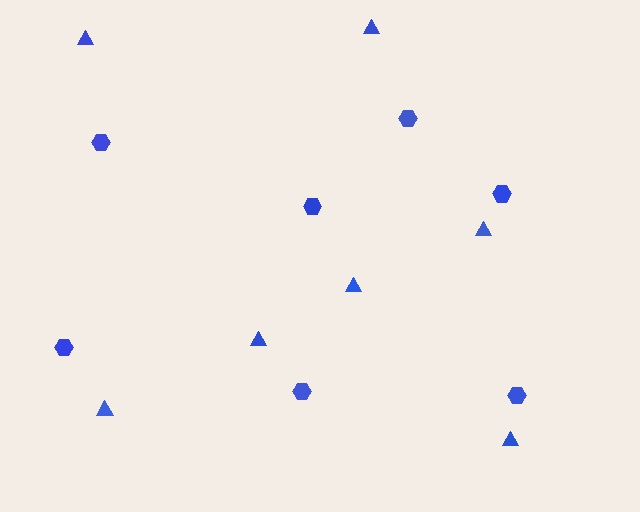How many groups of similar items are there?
There are 2 groups: one group of hexagons (7) and one group of triangles (7).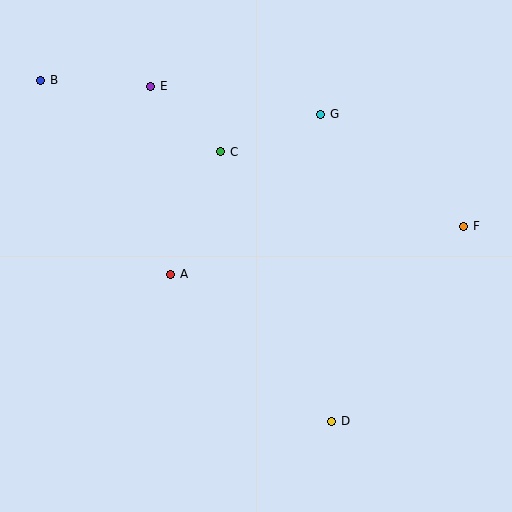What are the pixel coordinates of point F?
Point F is at (464, 226).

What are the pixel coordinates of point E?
Point E is at (150, 86).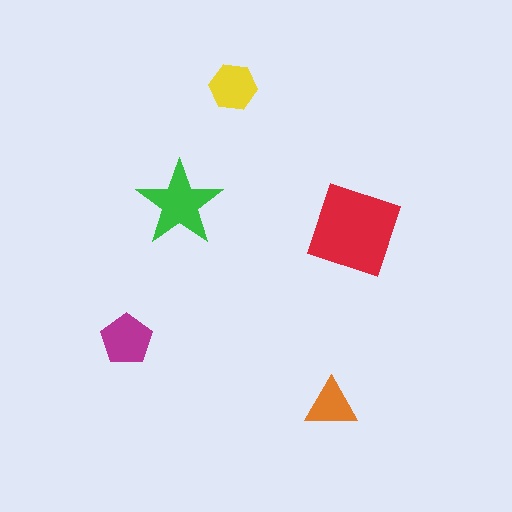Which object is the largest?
The red diamond.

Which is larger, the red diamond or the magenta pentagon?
The red diamond.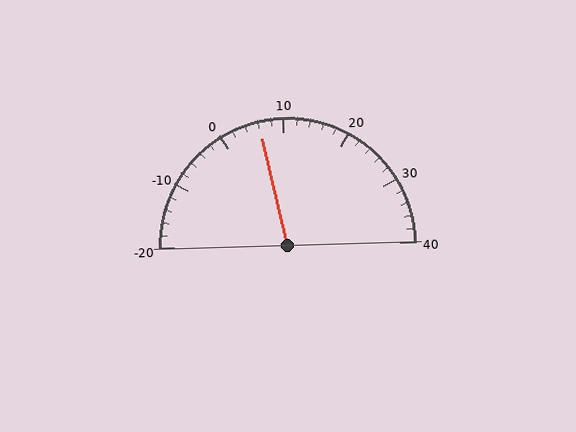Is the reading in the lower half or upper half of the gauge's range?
The reading is in the lower half of the range (-20 to 40).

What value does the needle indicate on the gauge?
The needle indicates approximately 6.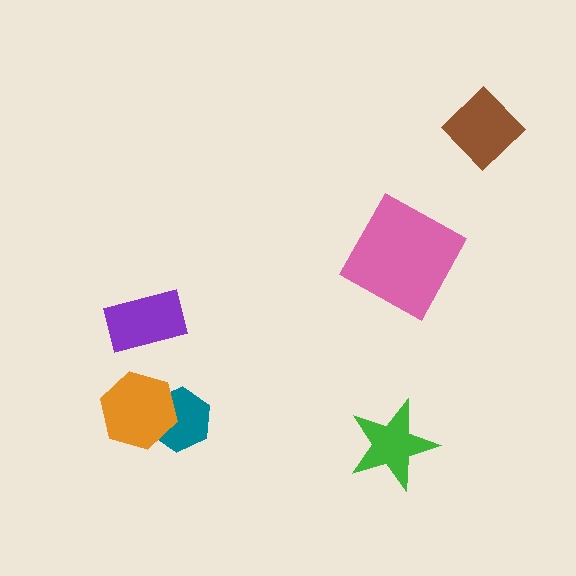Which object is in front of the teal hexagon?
The orange hexagon is in front of the teal hexagon.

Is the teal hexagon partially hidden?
Yes, it is partially covered by another shape.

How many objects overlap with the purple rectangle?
0 objects overlap with the purple rectangle.